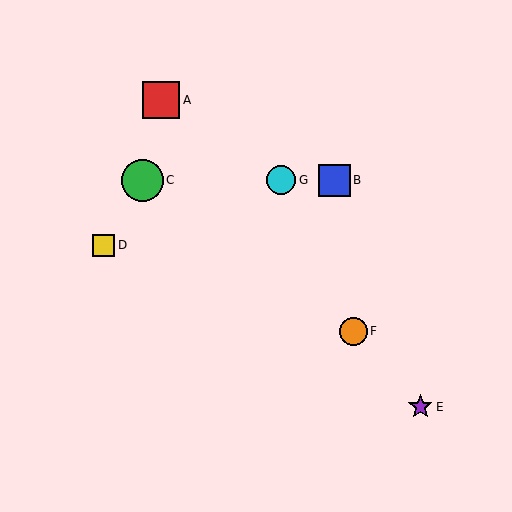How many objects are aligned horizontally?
3 objects (B, C, G) are aligned horizontally.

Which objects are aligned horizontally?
Objects B, C, G are aligned horizontally.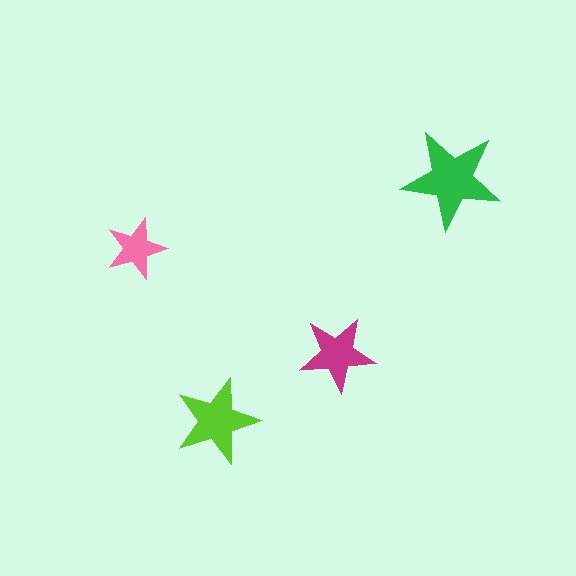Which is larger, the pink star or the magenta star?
The magenta one.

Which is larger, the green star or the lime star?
The green one.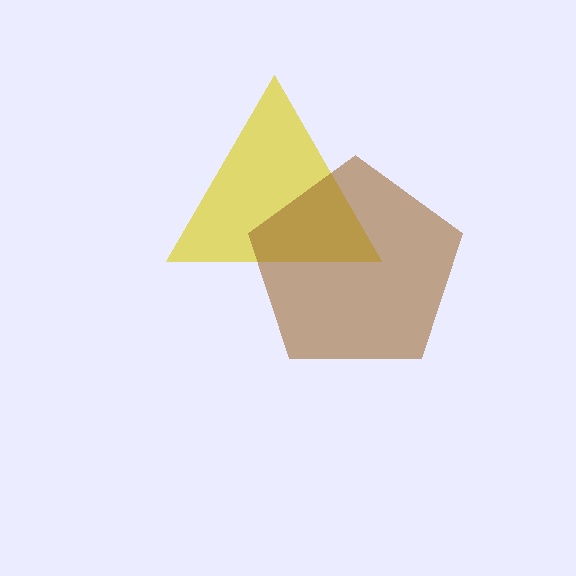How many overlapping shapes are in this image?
There are 2 overlapping shapes in the image.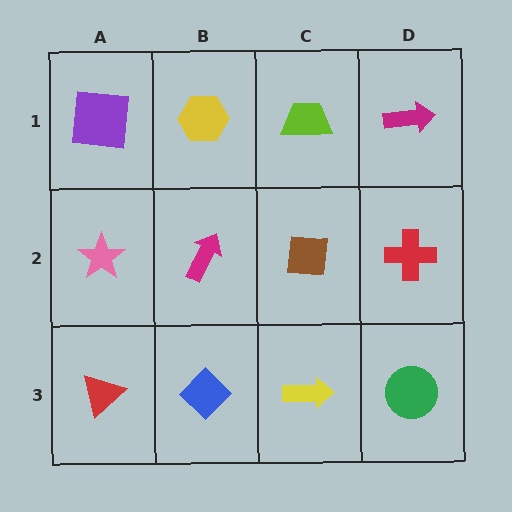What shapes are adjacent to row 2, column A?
A purple square (row 1, column A), a red triangle (row 3, column A), a magenta arrow (row 2, column B).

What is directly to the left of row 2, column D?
A brown square.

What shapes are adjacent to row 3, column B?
A magenta arrow (row 2, column B), a red triangle (row 3, column A), a yellow arrow (row 3, column C).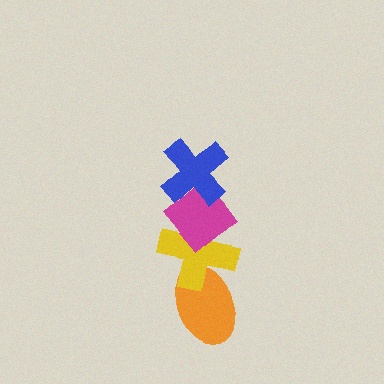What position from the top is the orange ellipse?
The orange ellipse is 4th from the top.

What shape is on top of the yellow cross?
The magenta diamond is on top of the yellow cross.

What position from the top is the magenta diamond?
The magenta diamond is 2nd from the top.